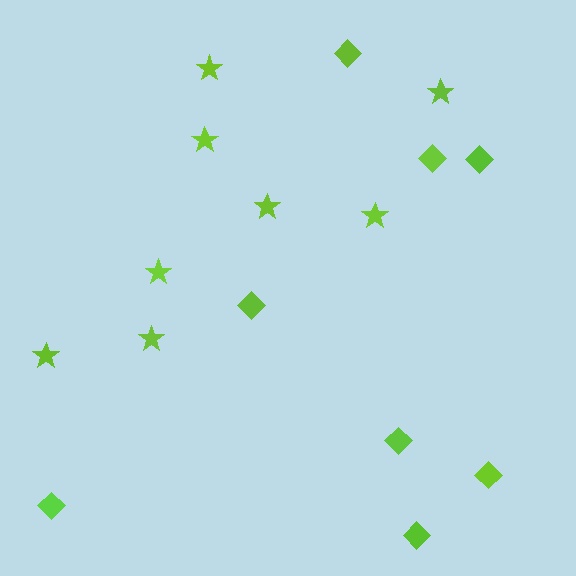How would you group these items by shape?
There are 2 groups: one group of stars (8) and one group of diamonds (8).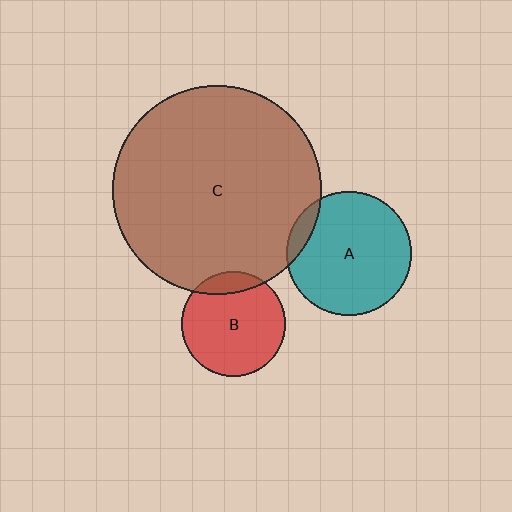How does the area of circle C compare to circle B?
Approximately 4.0 times.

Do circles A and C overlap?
Yes.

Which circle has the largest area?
Circle C (brown).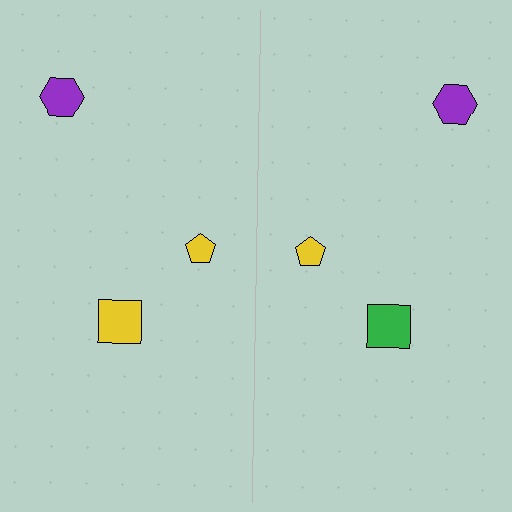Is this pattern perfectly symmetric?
No, the pattern is not perfectly symmetric. The green square on the right side breaks the symmetry — its mirror counterpart is yellow.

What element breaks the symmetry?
The green square on the right side breaks the symmetry — its mirror counterpart is yellow.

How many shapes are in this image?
There are 6 shapes in this image.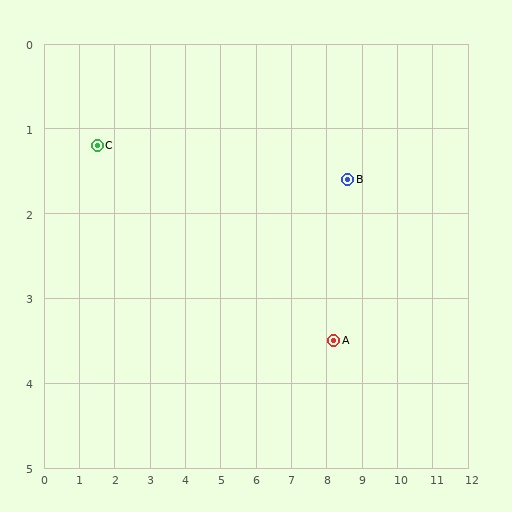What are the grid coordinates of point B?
Point B is at approximately (8.6, 1.6).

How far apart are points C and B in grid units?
Points C and B are about 7.1 grid units apart.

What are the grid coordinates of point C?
Point C is at approximately (1.5, 1.2).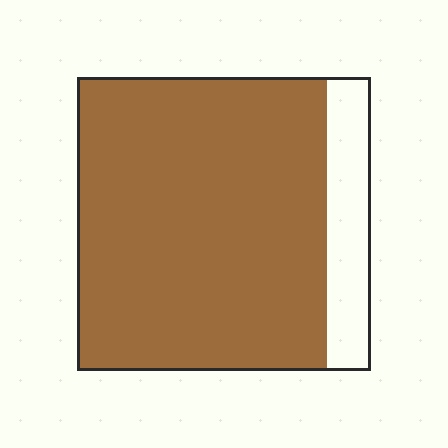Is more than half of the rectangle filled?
Yes.